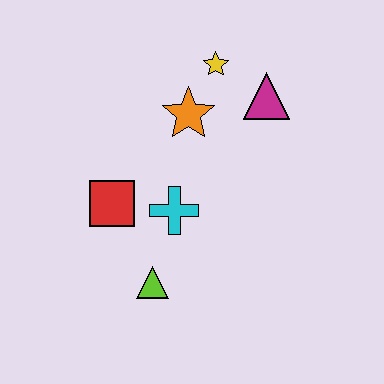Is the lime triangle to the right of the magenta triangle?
No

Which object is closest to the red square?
The cyan cross is closest to the red square.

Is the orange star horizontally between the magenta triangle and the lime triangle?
Yes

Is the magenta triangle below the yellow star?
Yes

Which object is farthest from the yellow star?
The lime triangle is farthest from the yellow star.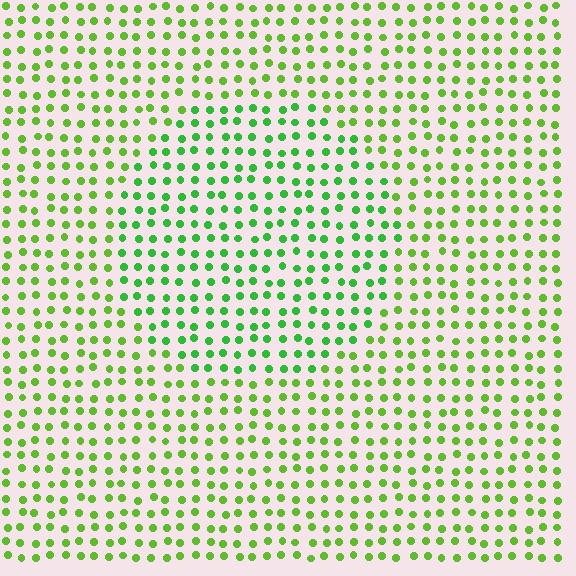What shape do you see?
I see a circle.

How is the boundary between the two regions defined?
The boundary is defined purely by a slight shift in hue (about 24 degrees). Spacing, size, and orientation are identical on both sides.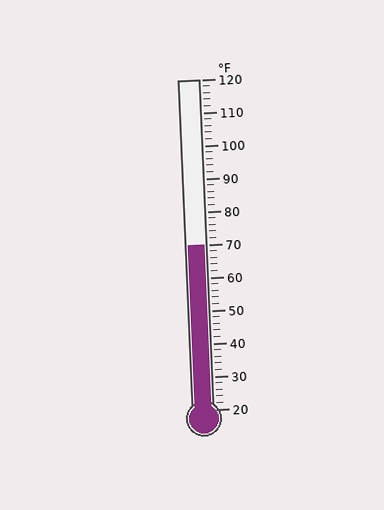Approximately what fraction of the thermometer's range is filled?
The thermometer is filled to approximately 50% of its range.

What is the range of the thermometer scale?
The thermometer scale ranges from 20°F to 120°F.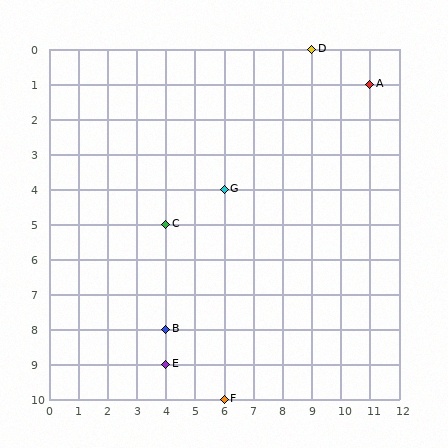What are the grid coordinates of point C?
Point C is at grid coordinates (4, 5).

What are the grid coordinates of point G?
Point G is at grid coordinates (6, 4).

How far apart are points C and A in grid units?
Points C and A are 7 columns and 4 rows apart (about 8.1 grid units diagonally).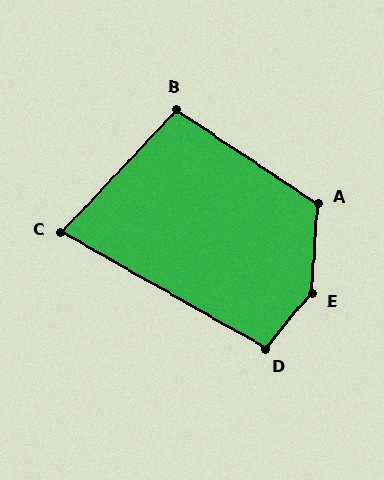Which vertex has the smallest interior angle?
C, at approximately 76 degrees.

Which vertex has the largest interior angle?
E, at approximately 144 degrees.